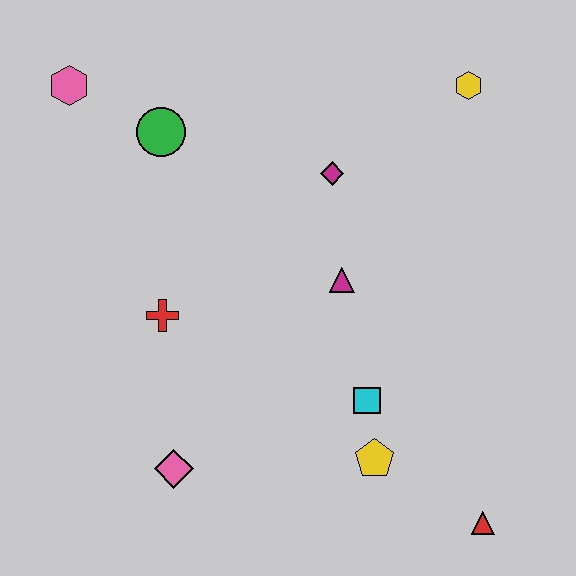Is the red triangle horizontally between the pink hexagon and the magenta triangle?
No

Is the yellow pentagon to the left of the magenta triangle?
No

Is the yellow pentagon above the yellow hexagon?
No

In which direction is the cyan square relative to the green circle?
The cyan square is below the green circle.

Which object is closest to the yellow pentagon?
The cyan square is closest to the yellow pentagon.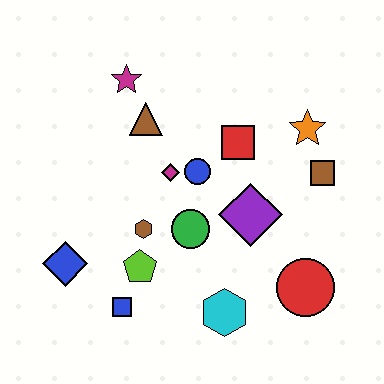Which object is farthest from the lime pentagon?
The orange star is farthest from the lime pentagon.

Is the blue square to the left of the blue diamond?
No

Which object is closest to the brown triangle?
The magenta star is closest to the brown triangle.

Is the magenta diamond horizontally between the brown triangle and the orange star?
Yes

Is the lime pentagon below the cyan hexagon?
No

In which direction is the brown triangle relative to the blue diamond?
The brown triangle is above the blue diamond.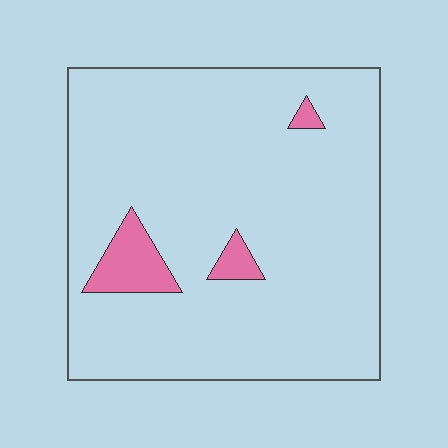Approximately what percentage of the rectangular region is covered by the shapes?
Approximately 5%.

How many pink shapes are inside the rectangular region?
3.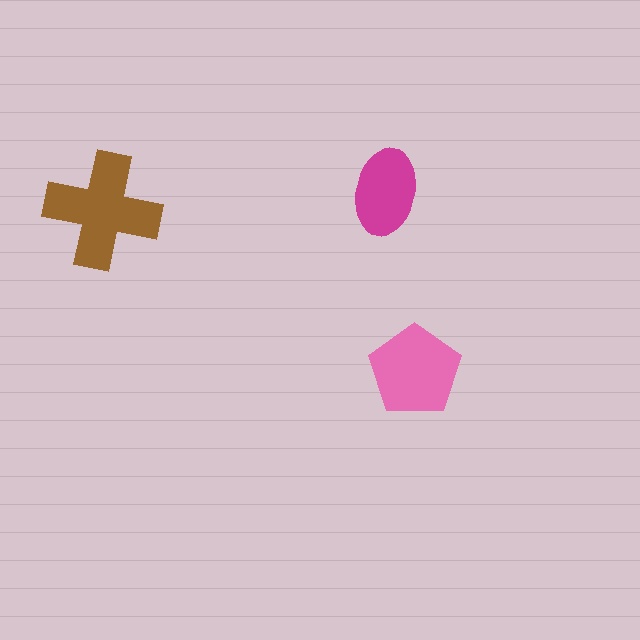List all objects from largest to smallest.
The brown cross, the pink pentagon, the magenta ellipse.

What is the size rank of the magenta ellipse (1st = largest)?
3rd.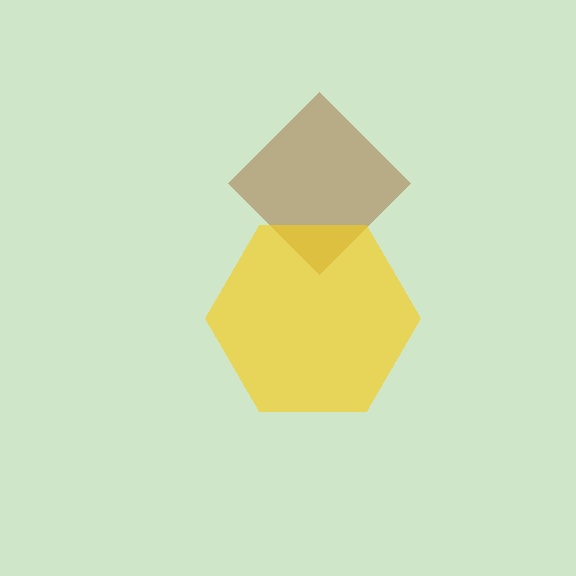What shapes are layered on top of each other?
The layered shapes are: a brown diamond, a yellow hexagon.